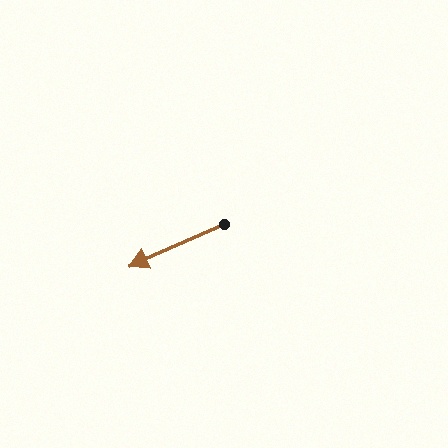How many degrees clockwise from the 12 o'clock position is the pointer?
Approximately 246 degrees.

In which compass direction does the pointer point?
Southwest.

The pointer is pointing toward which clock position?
Roughly 8 o'clock.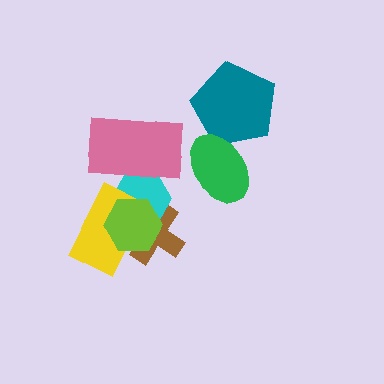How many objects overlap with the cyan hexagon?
4 objects overlap with the cyan hexagon.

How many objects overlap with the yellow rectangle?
3 objects overlap with the yellow rectangle.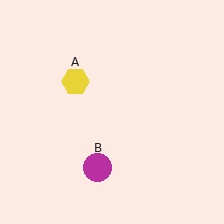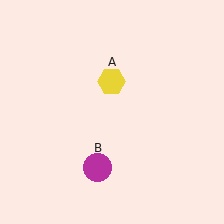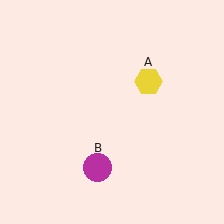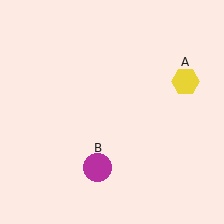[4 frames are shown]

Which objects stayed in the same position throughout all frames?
Magenta circle (object B) remained stationary.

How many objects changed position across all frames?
1 object changed position: yellow hexagon (object A).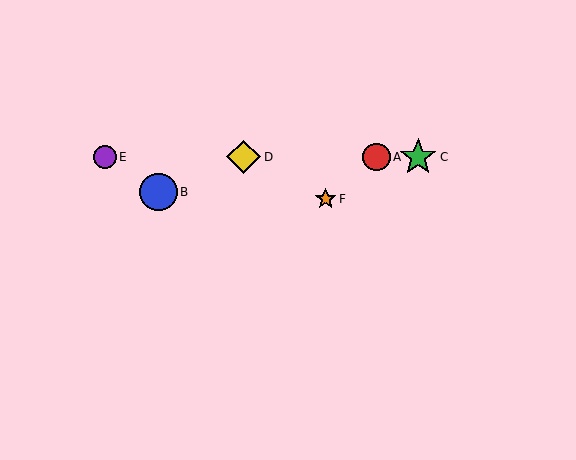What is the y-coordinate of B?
Object B is at y≈192.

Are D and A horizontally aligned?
Yes, both are at y≈157.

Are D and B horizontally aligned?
No, D is at y≈157 and B is at y≈192.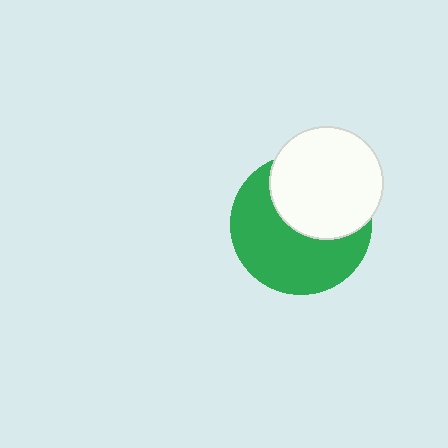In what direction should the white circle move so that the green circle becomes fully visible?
The white circle should move up. That is the shortest direction to clear the overlap and leave the green circle fully visible.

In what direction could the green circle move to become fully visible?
The green circle could move down. That would shift it out from behind the white circle entirely.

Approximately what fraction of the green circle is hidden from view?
Roughly 42% of the green circle is hidden behind the white circle.